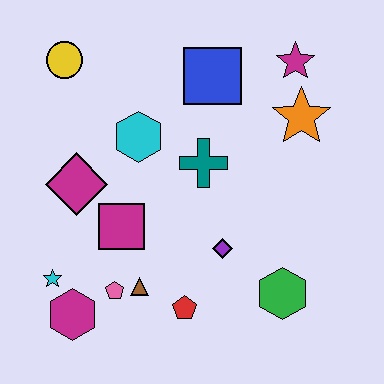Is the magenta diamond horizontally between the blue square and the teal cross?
No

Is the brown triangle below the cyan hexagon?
Yes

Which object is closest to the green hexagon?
The purple diamond is closest to the green hexagon.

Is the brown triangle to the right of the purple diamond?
No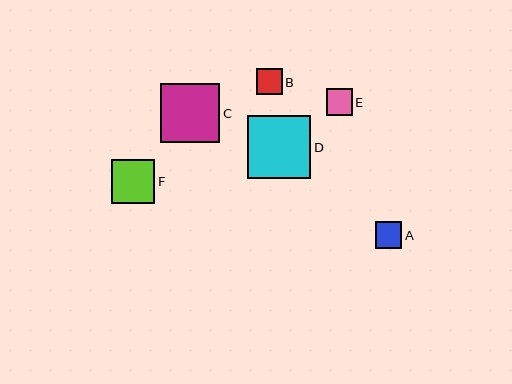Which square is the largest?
Square D is the largest with a size of approximately 64 pixels.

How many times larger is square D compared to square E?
Square D is approximately 2.4 times the size of square E.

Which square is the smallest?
Square B is the smallest with a size of approximately 26 pixels.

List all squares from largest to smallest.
From largest to smallest: D, C, F, A, E, B.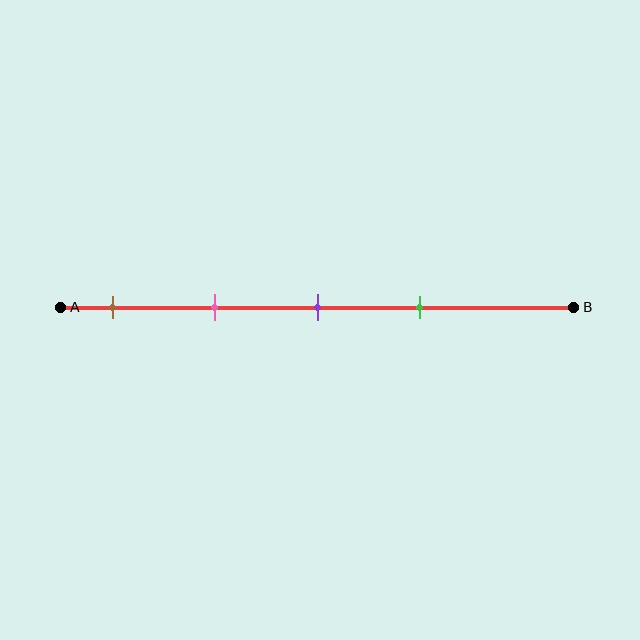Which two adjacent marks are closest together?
The purple and green marks are the closest adjacent pair.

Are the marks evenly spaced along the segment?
Yes, the marks are approximately evenly spaced.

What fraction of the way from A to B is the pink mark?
The pink mark is approximately 30% (0.3) of the way from A to B.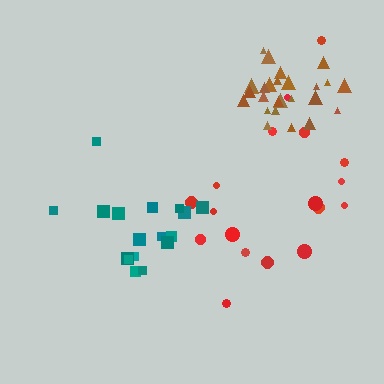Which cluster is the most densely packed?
Brown.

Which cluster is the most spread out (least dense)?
Red.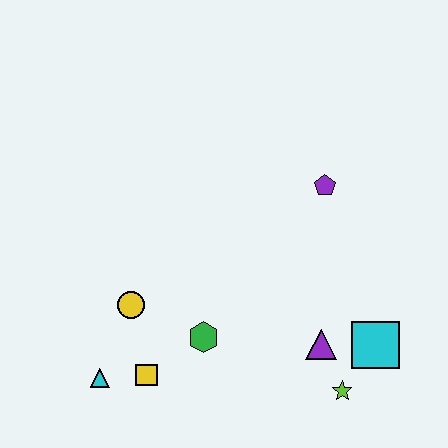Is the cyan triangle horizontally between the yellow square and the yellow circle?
No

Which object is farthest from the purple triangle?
The cyan triangle is farthest from the purple triangle.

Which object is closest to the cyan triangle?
The yellow square is closest to the cyan triangle.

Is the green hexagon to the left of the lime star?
Yes